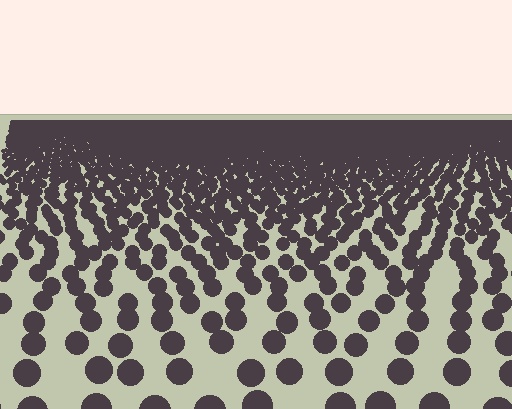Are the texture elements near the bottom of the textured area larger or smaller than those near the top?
Larger. Near the bottom, elements are closer to the viewer and appear at a bigger on-screen size.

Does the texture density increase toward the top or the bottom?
Density increases toward the top.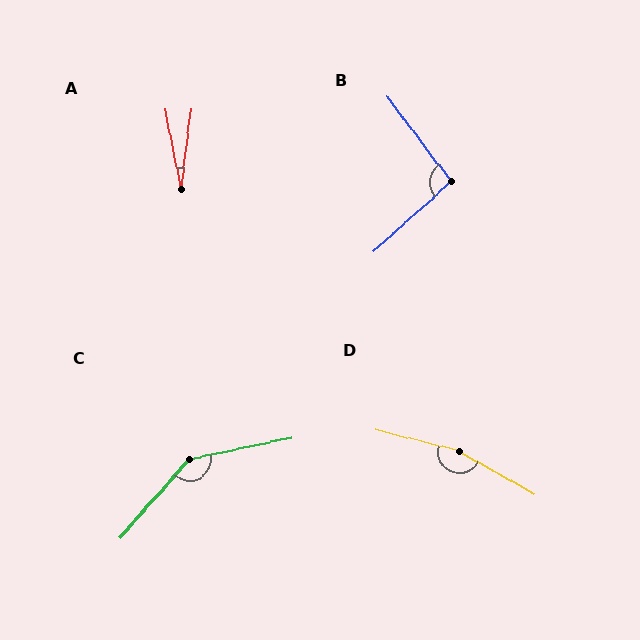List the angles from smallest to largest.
A (18°), B (95°), C (143°), D (165°).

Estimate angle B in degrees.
Approximately 95 degrees.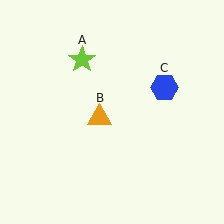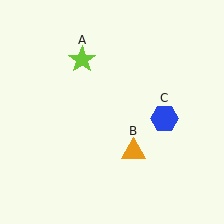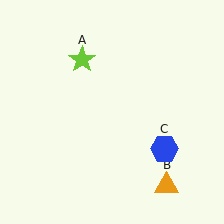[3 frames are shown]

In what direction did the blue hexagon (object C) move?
The blue hexagon (object C) moved down.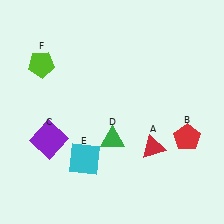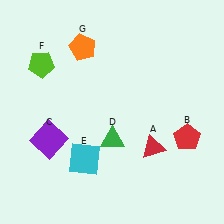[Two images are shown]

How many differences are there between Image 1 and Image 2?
There is 1 difference between the two images.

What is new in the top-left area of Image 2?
An orange pentagon (G) was added in the top-left area of Image 2.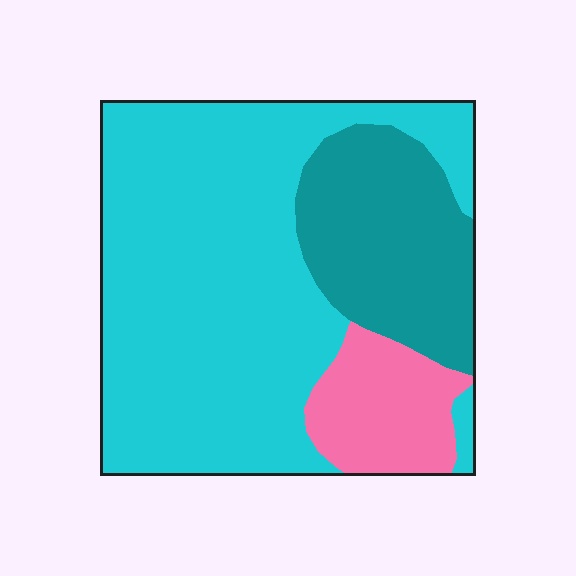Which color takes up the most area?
Cyan, at roughly 65%.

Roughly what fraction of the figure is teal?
Teal covers 23% of the figure.